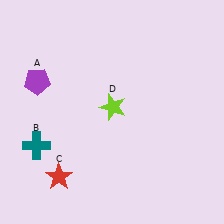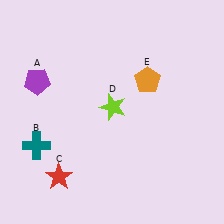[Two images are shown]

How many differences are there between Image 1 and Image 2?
There is 1 difference between the two images.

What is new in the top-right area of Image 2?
An orange pentagon (E) was added in the top-right area of Image 2.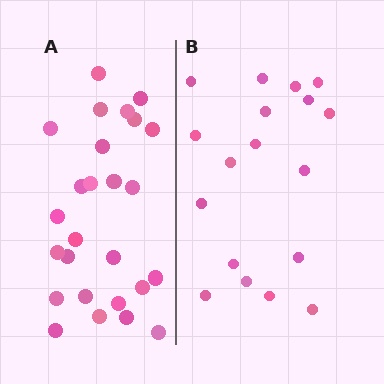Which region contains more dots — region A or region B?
Region A (the left region) has more dots.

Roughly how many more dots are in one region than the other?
Region A has roughly 8 or so more dots than region B.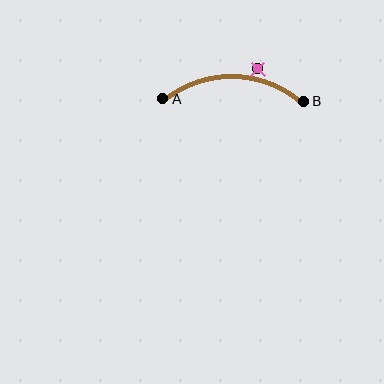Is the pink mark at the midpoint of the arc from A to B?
No — the pink mark does not lie on the arc at all. It sits slightly outside the curve.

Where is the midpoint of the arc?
The arc midpoint is the point on the curve farthest from the straight line joining A and B. It sits above that line.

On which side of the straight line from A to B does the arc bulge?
The arc bulges above the straight line connecting A and B.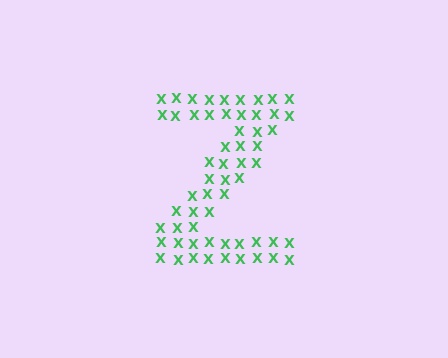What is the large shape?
The large shape is the letter Z.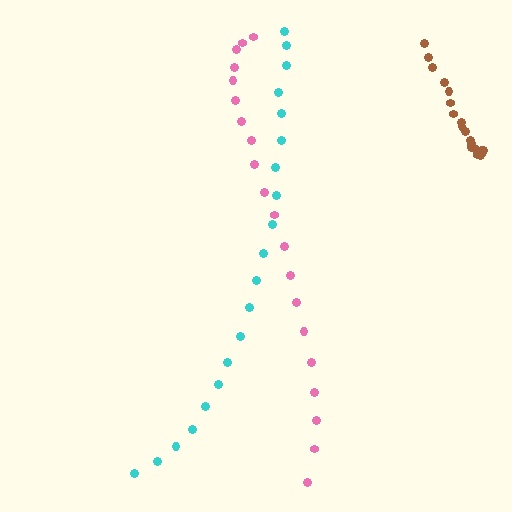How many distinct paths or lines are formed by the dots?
There are 3 distinct paths.